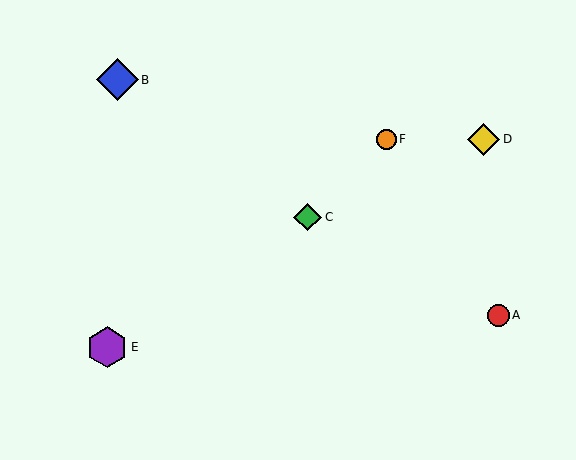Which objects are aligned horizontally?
Objects D, F are aligned horizontally.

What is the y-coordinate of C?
Object C is at y≈217.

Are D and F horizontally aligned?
Yes, both are at y≈139.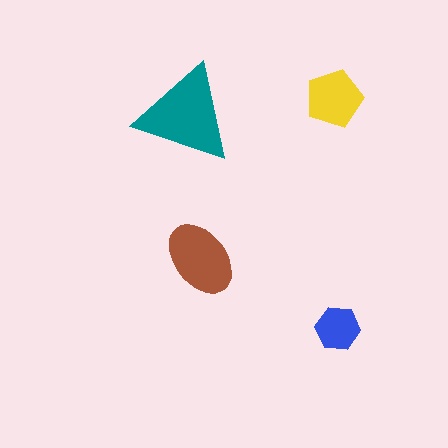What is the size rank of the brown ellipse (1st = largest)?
2nd.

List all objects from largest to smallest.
The teal triangle, the brown ellipse, the yellow pentagon, the blue hexagon.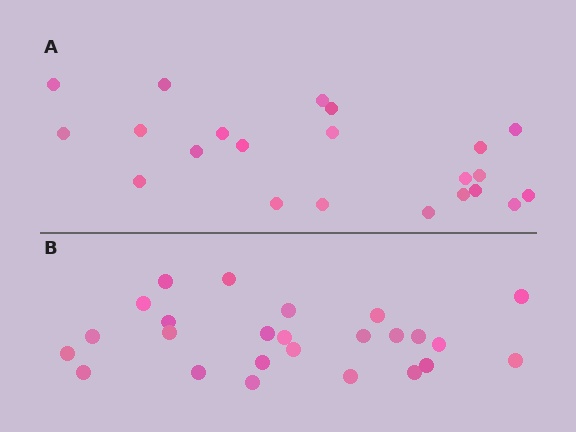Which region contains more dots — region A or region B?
Region B (the bottom region) has more dots.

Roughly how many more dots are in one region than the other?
Region B has just a few more — roughly 2 or 3 more dots than region A.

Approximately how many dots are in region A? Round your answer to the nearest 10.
About 20 dots. (The exact count is 22, which rounds to 20.)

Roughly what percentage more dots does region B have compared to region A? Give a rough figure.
About 15% more.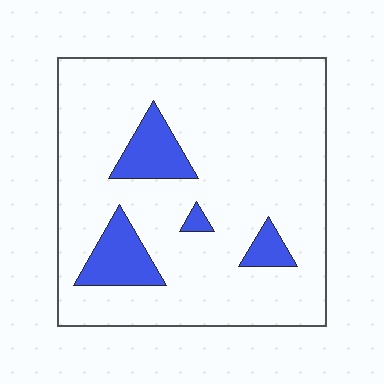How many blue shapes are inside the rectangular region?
4.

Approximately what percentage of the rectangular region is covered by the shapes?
Approximately 15%.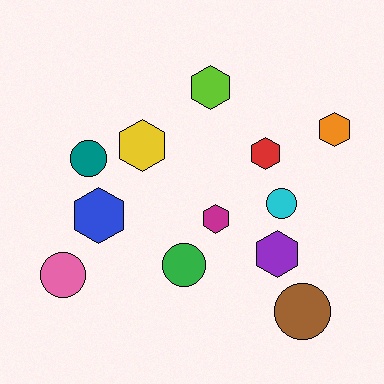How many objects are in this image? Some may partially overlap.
There are 12 objects.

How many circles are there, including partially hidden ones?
There are 5 circles.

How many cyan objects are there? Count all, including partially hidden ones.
There is 1 cyan object.